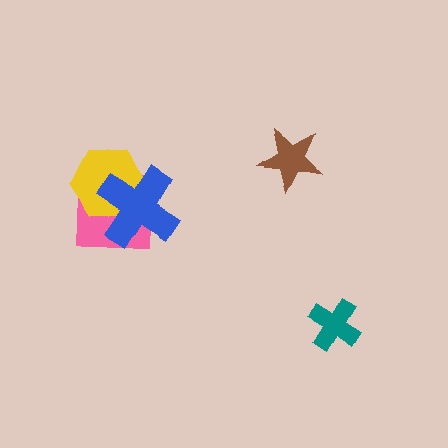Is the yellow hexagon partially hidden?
Yes, it is partially covered by another shape.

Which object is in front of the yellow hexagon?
The blue cross is in front of the yellow hexagon.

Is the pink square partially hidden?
Yes, it is partially covered by another shape.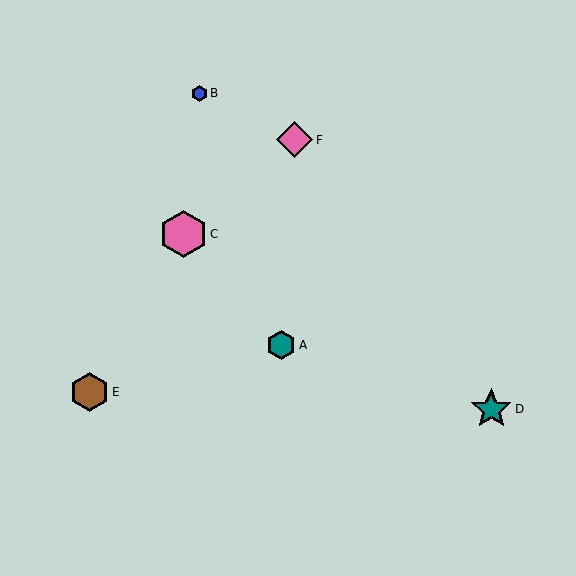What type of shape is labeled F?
Shape F is a pink diamond.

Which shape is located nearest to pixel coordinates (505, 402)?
The teal star (labeled D) at (491, 409) is nearest to that location.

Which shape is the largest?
The pink hexagon (labeled C) is the largest.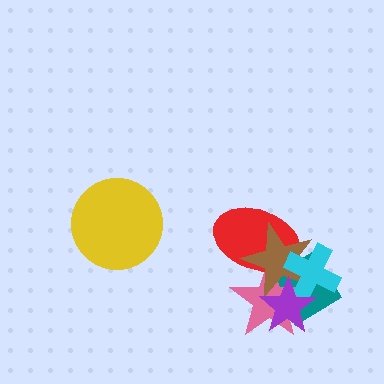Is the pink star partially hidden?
Yes, it is partially covered by another shape.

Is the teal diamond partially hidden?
Yes, it is partially covered by another shape.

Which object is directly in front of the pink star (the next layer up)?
The red ellipse is directly in front of the pink star.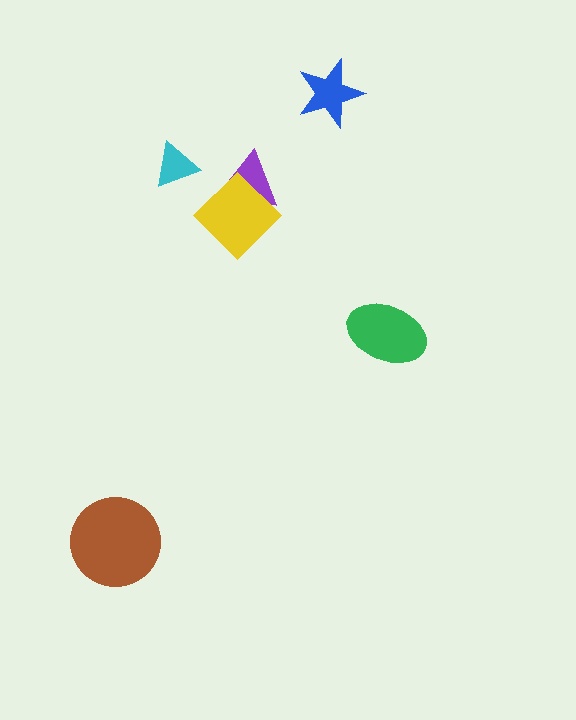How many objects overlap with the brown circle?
0 objects overlap with the brown circle.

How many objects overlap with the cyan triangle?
0 objects overlap with the cyan triangle.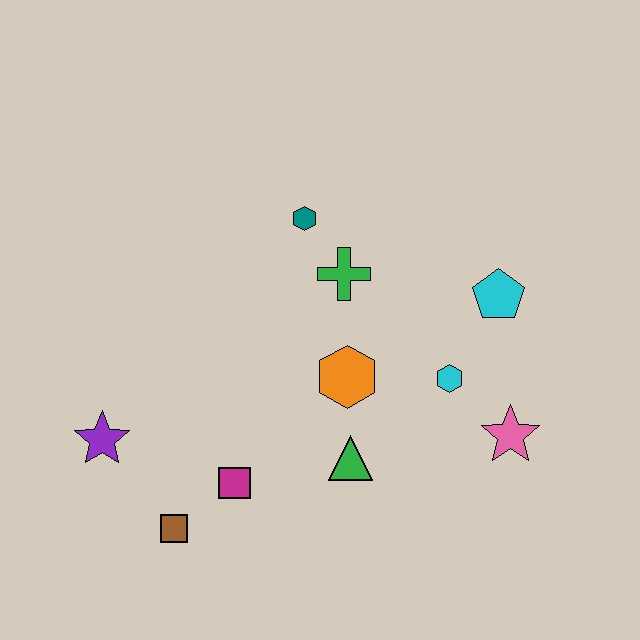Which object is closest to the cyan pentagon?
The cyan hexagon is closest to the cyan pentagon.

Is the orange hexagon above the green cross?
No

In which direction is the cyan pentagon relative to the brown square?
The cyan pentagon is to the right of the brown square.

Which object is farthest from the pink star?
The purple star is farthest from the pink star.